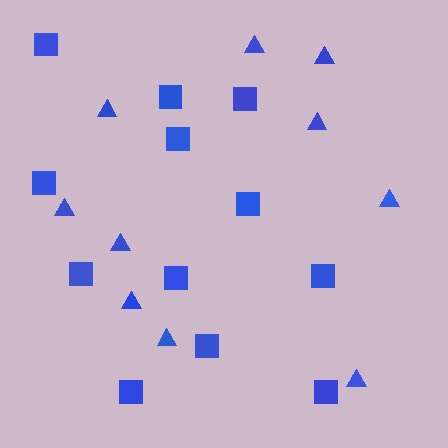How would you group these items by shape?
There are 2 groups: one group of triangles (10) and one group of squares (12).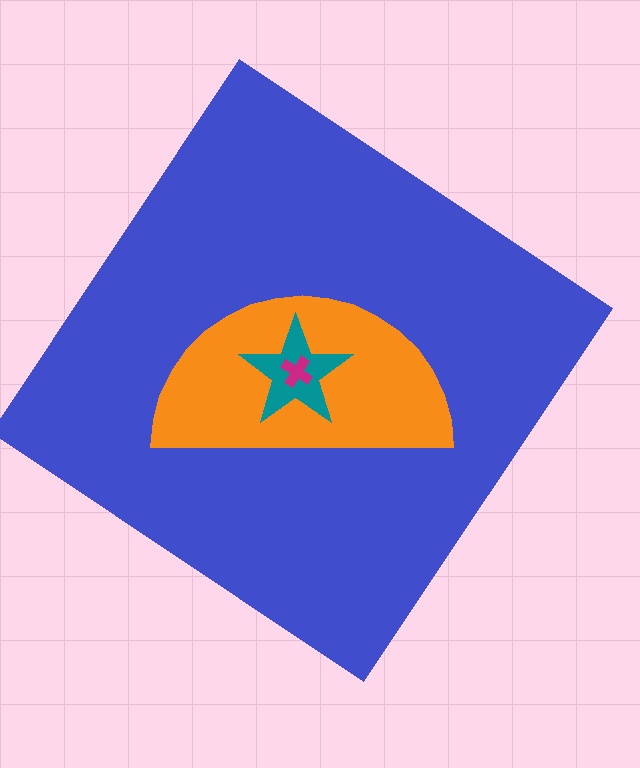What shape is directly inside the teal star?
The magenta cross.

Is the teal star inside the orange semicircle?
Yes.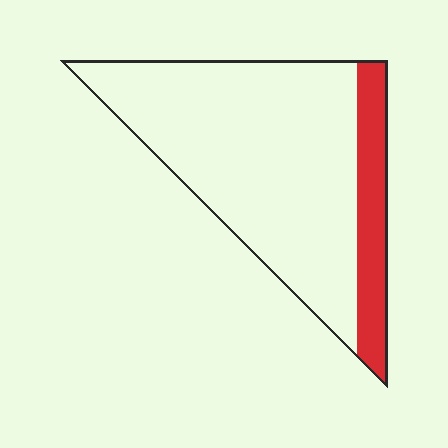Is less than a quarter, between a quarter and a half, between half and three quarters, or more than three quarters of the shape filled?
Less than a quarter.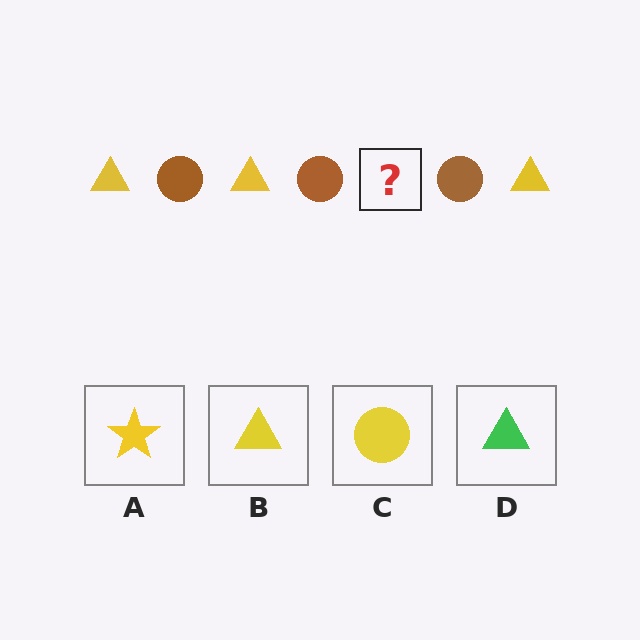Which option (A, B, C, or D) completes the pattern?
B.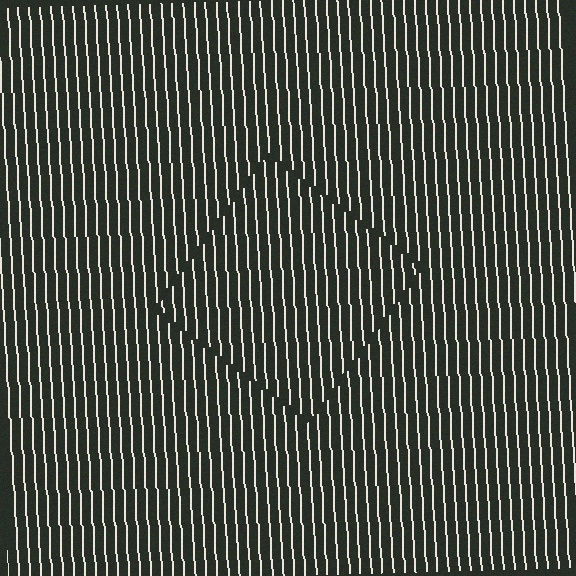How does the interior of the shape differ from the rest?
The interior of the shape contains the same grating, shifted by half a period — the contour is defined by the phase discontinuity where line-ends from the inner and outer gratings abut.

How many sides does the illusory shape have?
4 sides — the line-ends trace a square.